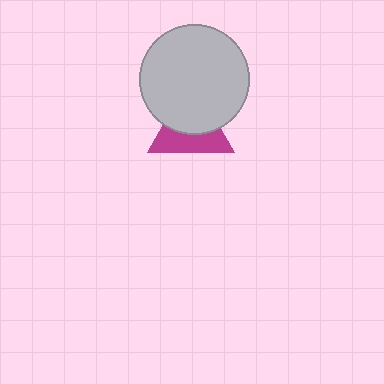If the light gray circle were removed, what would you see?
You would see the complete magenta triangle.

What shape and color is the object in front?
The object in front is a light gray circle.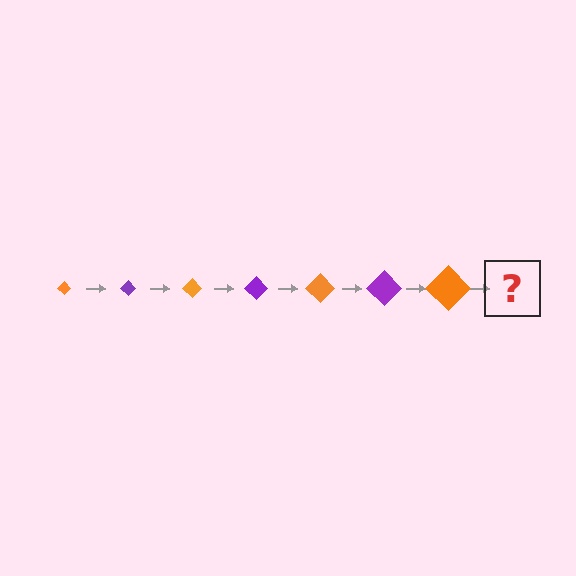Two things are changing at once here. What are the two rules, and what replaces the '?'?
The two rules are that the diamond grows larger each step and the color cycles through orange and purple. The '?' should be a purple diamond, larger than the previous one.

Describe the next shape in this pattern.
It should be a purple diamond, larger than the previous one.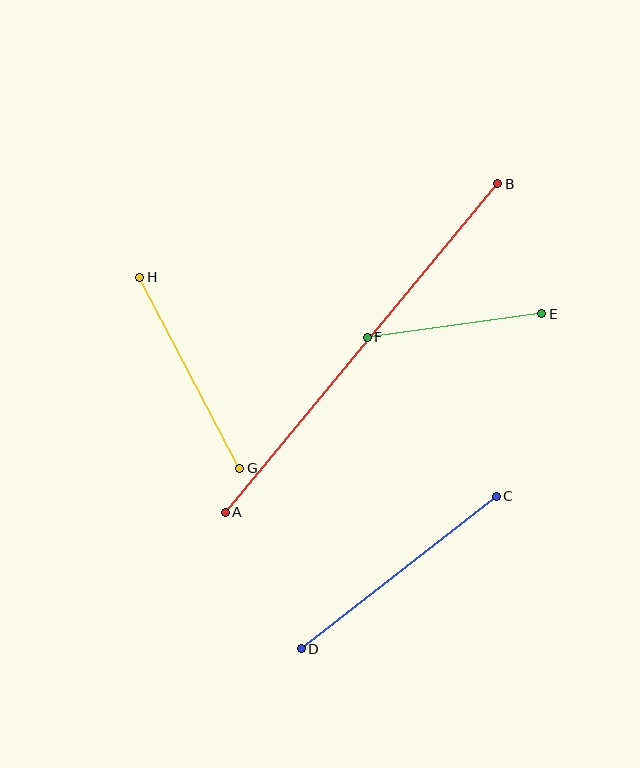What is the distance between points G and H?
The distance is approximately 216 pixels.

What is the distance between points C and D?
The distance is approximately 248 pixels.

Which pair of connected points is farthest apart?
Points A and B are farthest apart.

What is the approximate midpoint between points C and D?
The midpoint is at approximately (399, 572) pixels.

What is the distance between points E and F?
The distance is approximately 176 pixels.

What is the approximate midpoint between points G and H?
The midpoint is at approximately (190, 373) pixels.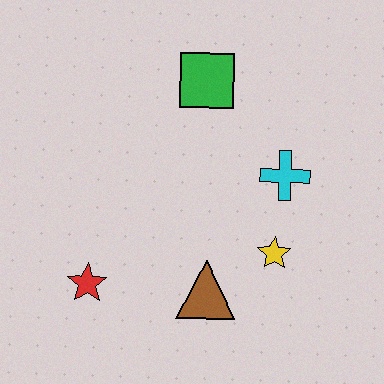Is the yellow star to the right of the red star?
Yes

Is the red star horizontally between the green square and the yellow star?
No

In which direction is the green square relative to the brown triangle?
The green square is above the brown triangle.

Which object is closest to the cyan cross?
The yellow star is closest to the cyan cross.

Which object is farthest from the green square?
The red star is farthest from the green square.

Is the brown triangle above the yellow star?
No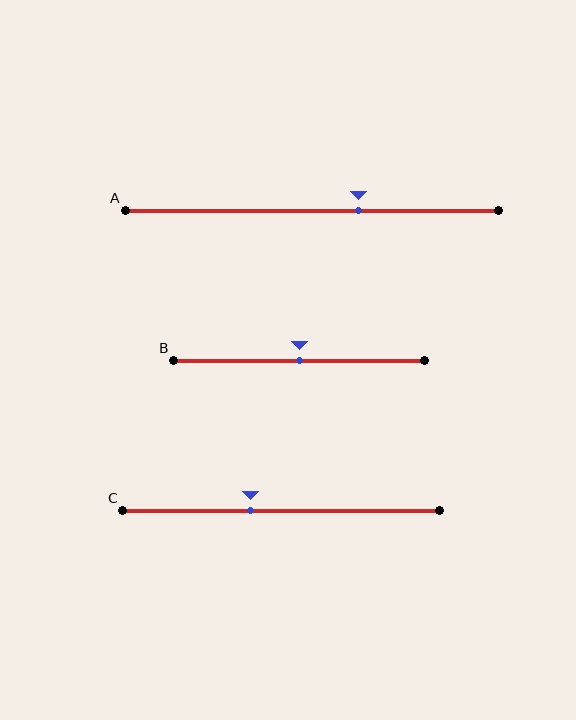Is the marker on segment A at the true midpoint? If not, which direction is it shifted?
No, the marker on segment A is shifted to the right by about 12% of the segment length.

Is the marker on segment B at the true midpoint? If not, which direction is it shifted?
Yes, the marker on segment B is at the true midpoint.